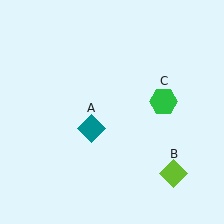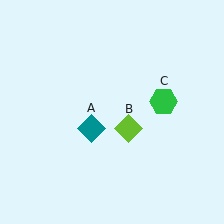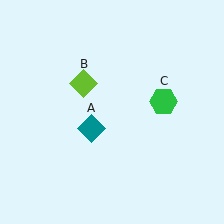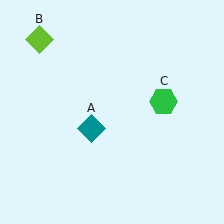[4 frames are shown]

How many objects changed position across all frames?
1 object changed position: lime diamond (object B).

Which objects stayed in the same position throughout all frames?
Teal diamond (object A) and green hexagon (object C) remained stationary.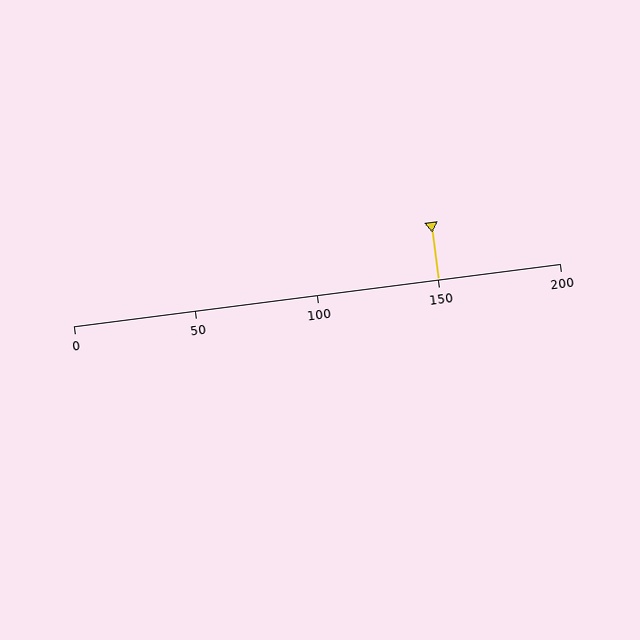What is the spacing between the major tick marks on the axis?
The major ticks are spaced 50 apart.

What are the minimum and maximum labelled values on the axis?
The axis runs from 0 to 200.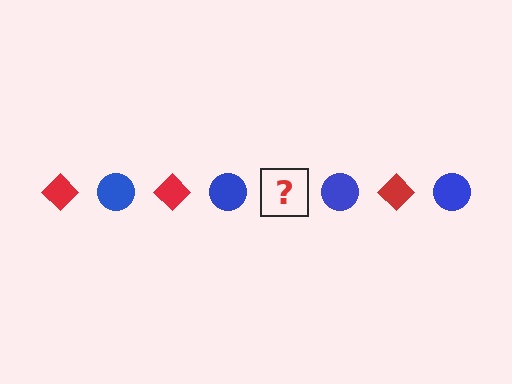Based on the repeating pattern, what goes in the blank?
The blank should be a red diamond.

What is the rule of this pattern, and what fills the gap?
The rule is that the pattern alternates between red diamond and blue circle. The gap should be filled with a red diamond.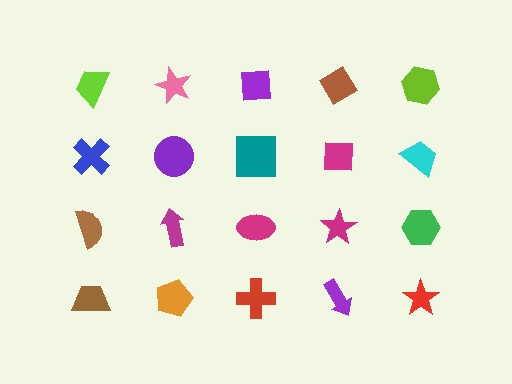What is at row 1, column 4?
A brown diamond.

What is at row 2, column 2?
A purple circle.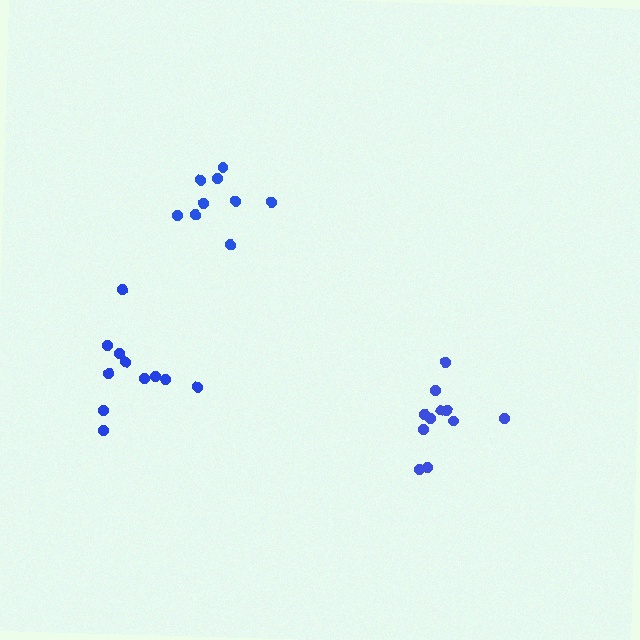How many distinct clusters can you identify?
There are 3 distinct clusters.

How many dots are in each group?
Group 1: 9 dots, Group 2: 11 dots, Group 3: 11 dots (31 total).